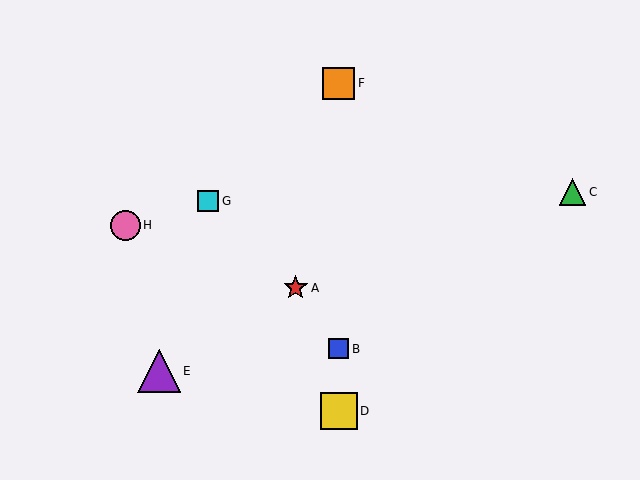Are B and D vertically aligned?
Yes, both are at x≈339.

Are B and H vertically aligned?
No, B is at x≈339 and H is at x≈125.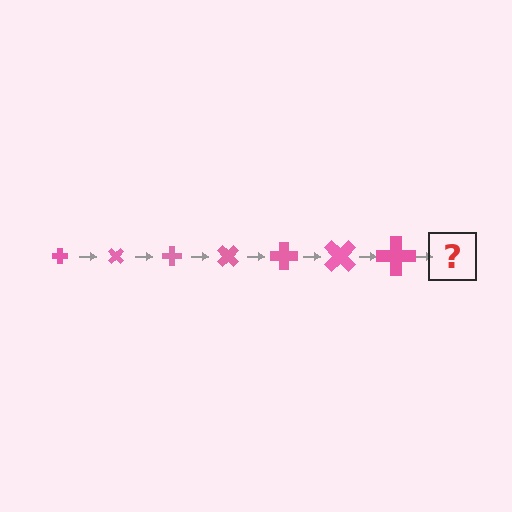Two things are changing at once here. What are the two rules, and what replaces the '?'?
The two rules are that the cross grows larger each step and it rotates 45 degrees each step. The '?' should be a cross, larger than the previous one and rotated 315 degrees from the start.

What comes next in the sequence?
The next element should be a cross, larger than the previous one and rotated 315 degrees from the start.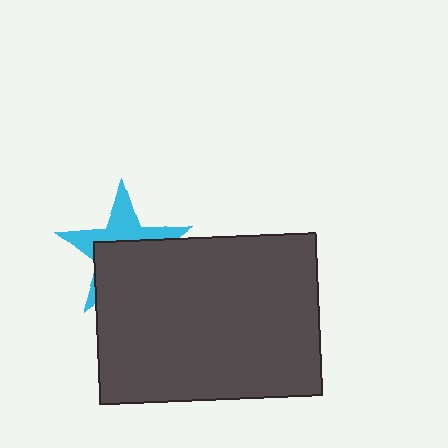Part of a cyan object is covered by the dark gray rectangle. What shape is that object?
It is a star.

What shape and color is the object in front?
The object in front is a dark gray rectangle.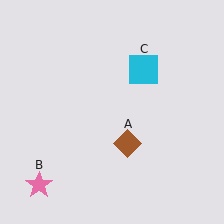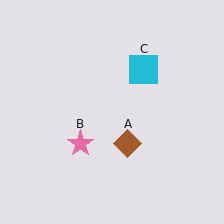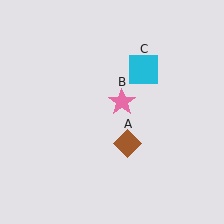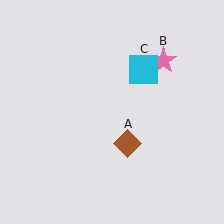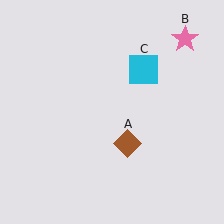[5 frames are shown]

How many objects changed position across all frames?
1 object changed position: pink star (object B).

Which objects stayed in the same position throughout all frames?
Brown diamond (object A) and cyan square (object C) remained stationary.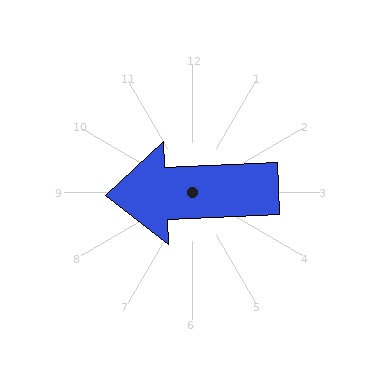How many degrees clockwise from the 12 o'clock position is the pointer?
Approximately 268 degrees.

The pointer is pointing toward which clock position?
Roughly 9 o'clock.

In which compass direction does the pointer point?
West.